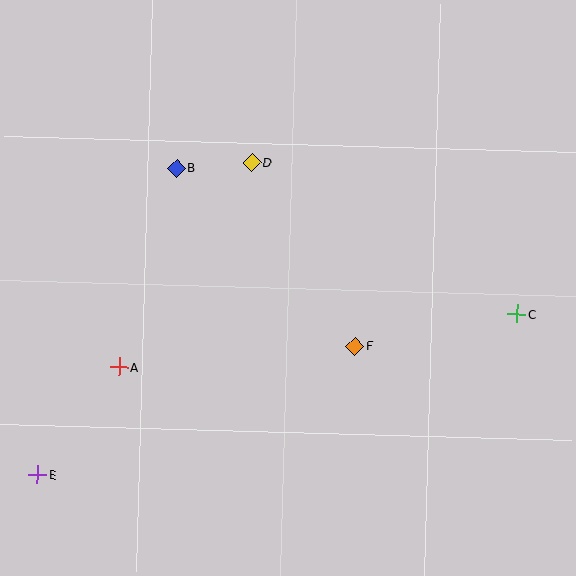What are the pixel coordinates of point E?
Point E is at (38, 475).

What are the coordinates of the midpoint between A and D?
The midpoint between A and D is at (185, 265).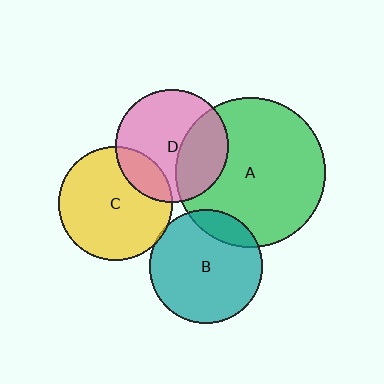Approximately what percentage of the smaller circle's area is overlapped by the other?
Approximately 15%.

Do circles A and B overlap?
Yes.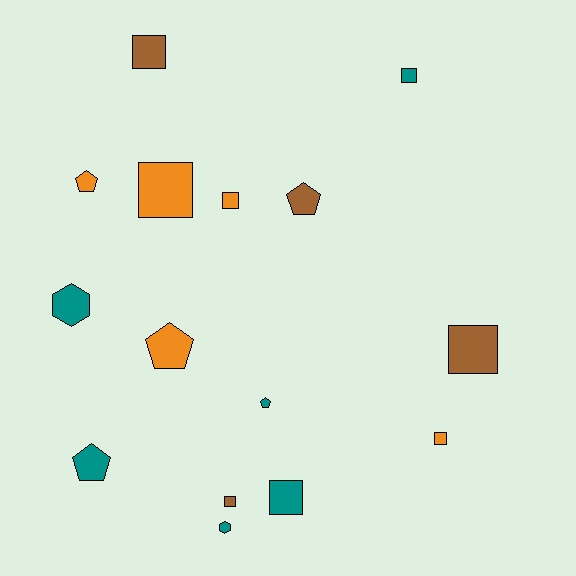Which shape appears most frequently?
Square, with 8 objects.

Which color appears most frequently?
Teal, with 6 objects.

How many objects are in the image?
There are 15 objects.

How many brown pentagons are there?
There is 1 brown pentagon.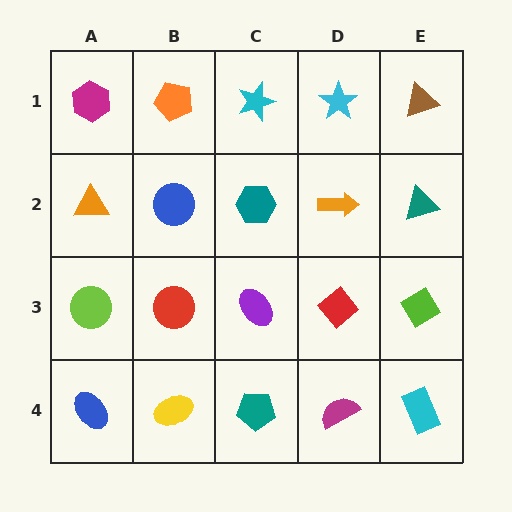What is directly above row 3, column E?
A teal triangle.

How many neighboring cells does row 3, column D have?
4.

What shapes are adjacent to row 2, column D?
A cyan star (row 1, column D), a red diamond (row 3, column D), a teal hexagon (row 2, column C), a teal triangle (row 2, column E).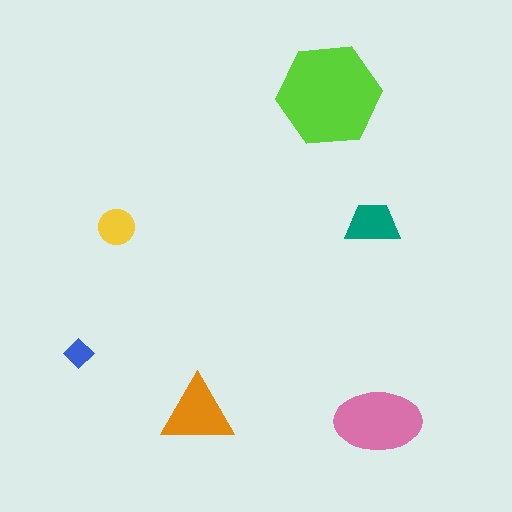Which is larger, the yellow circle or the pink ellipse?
The pink ellipse.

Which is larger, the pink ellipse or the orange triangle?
The pink ellipse.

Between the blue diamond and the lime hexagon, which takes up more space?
The lime hexagon.